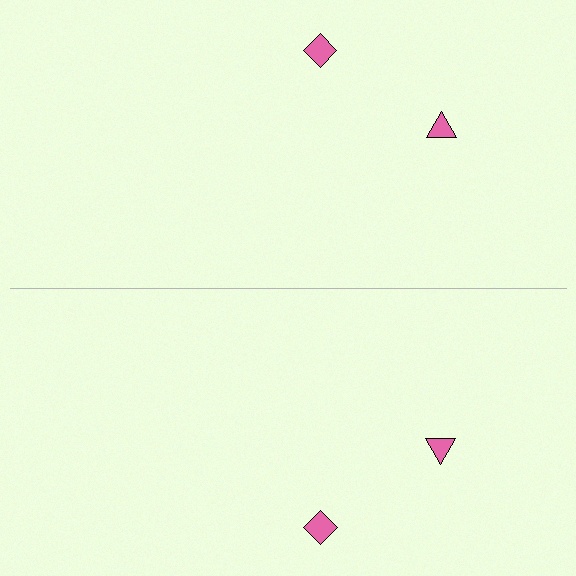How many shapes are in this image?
There are 4 shapes in this image.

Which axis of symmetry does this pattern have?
The pattern has a horizontal axis of symmetry running through the center of the image.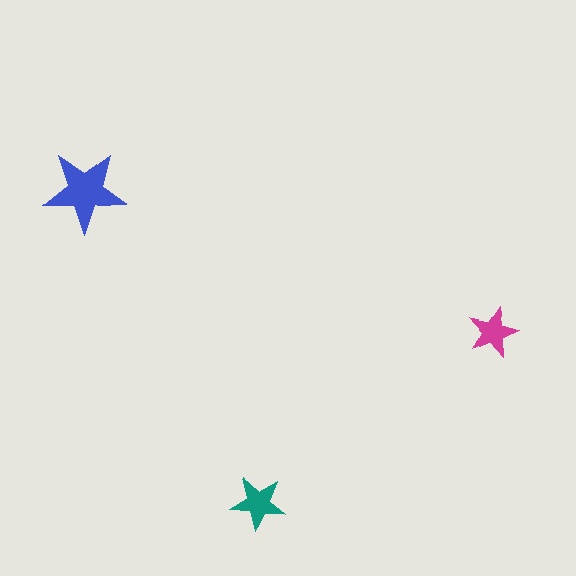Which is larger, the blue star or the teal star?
The blue one.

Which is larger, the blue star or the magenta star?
The blue one.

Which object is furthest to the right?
The magenta star is rightmost.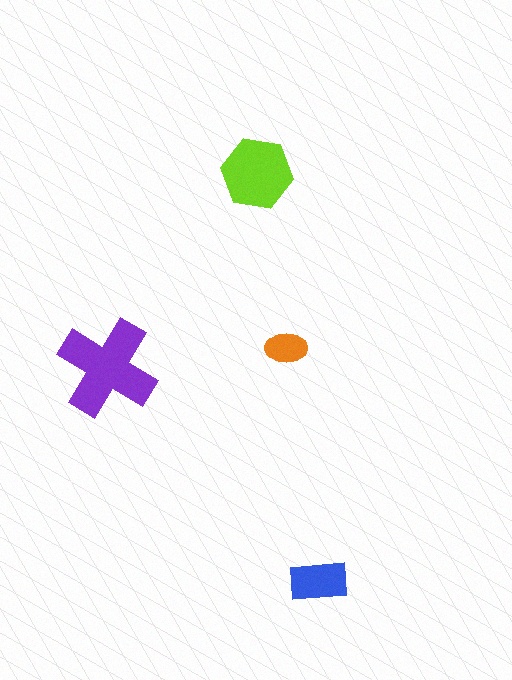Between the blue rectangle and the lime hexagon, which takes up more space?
The lime hexagon.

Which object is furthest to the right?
The blue rectangle is rightmost.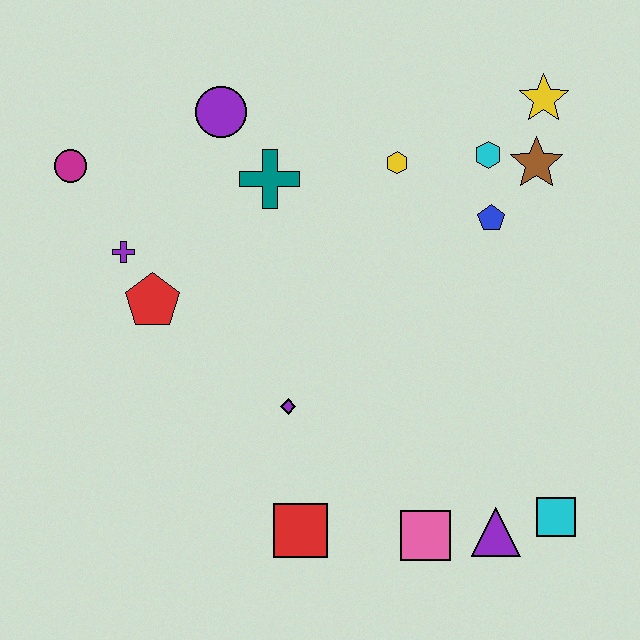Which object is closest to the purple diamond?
The red square is closest to the purple diamond.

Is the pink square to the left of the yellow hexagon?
No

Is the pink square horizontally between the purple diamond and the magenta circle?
No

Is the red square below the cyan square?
Yes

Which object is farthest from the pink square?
The magenta circle is farthest from the pink square.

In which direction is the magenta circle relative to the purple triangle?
The magenta circle is to the left of the purple triangle.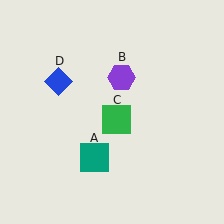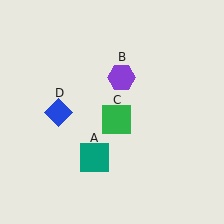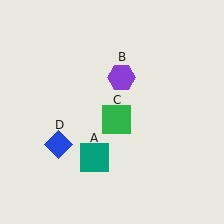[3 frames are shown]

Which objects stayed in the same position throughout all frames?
Teal square (object A) and purple hexagon (object B) and green square (object C) remained stationary.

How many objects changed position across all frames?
1 object changed position: blue diamond (object D).